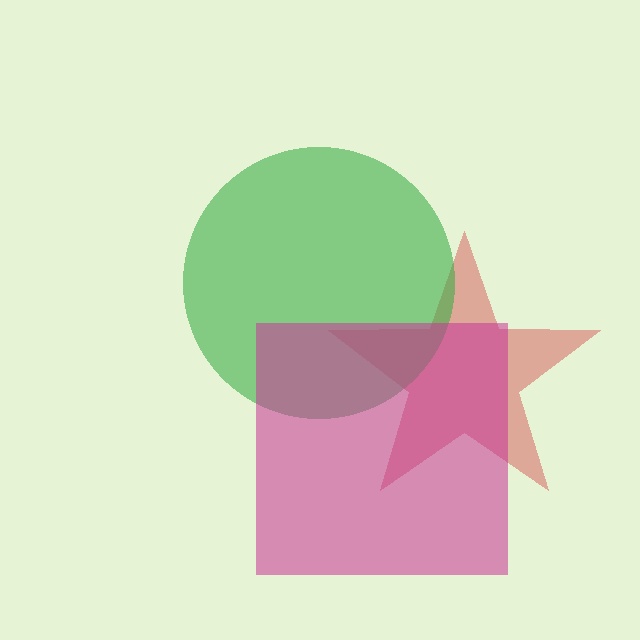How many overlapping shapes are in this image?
There are 3 overlapping shapes in the image.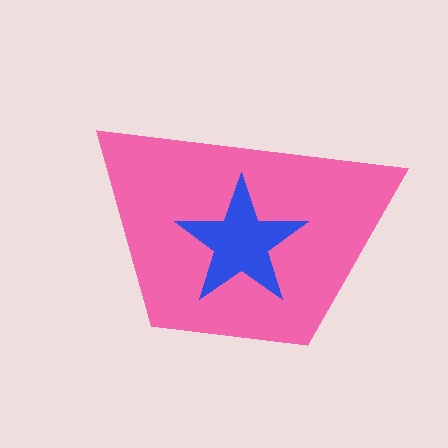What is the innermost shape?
The blue star.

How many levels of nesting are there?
2.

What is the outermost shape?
The pink trapezoid.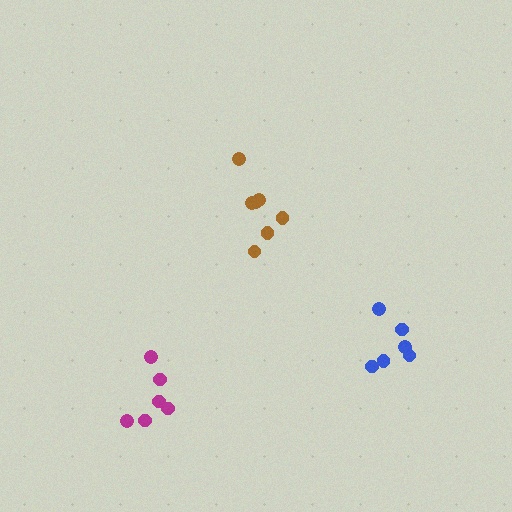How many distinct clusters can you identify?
There are 3 distinct clusters.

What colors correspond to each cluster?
The clusters are colored: magenta, brown, blue.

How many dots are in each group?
Group 1: 6 dots, Group 2: 7 dots, Group 3: 6 dots (19 total).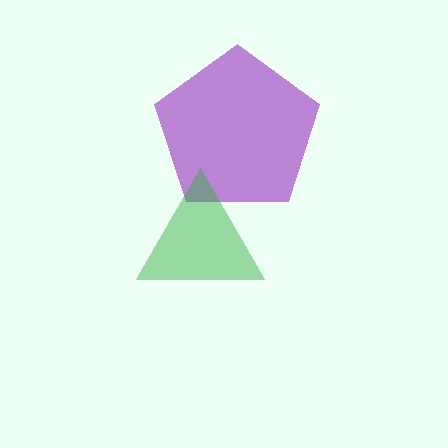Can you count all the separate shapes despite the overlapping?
Yes, there are 2 separate shapes.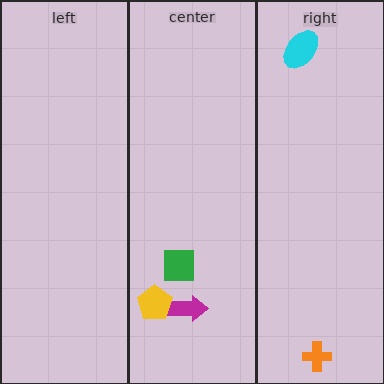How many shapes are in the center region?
3.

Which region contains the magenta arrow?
The center region.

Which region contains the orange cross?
The right region.